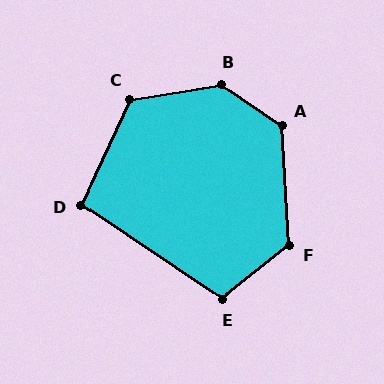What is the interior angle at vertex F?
Approximately 124 degrees (obtuse).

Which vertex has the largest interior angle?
B, at approximately 136 degrees.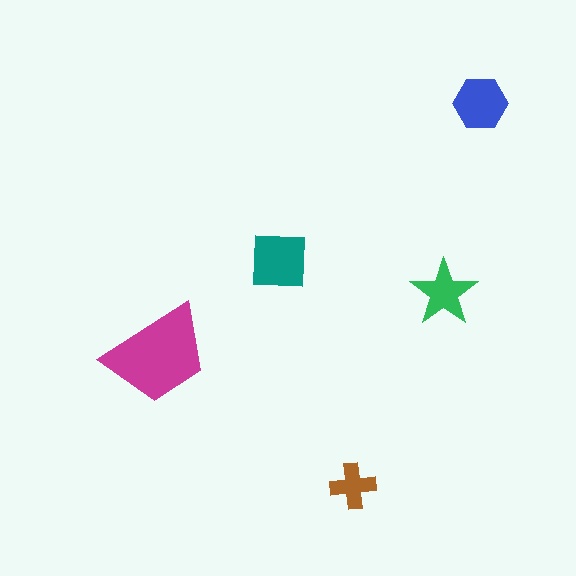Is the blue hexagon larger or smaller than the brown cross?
Larger.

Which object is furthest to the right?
The blue hexagon is rightmost.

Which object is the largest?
The magenta trapezoid.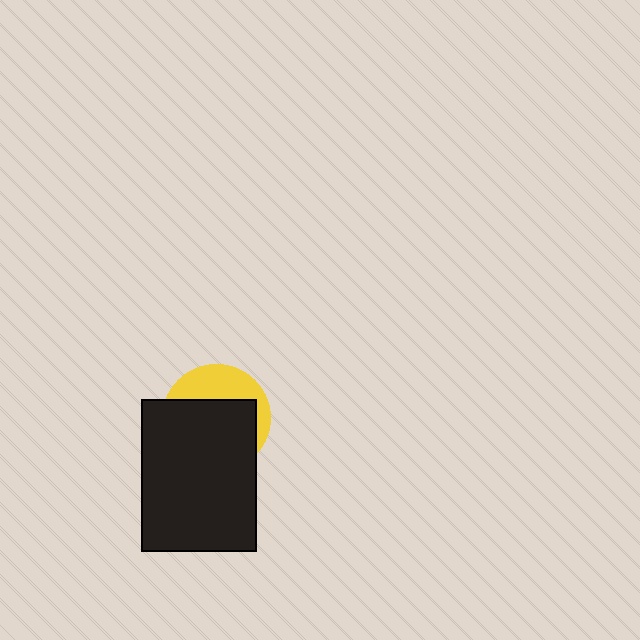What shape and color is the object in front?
The object in front is a black rectangle.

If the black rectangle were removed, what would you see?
You would see the complete yellow circle.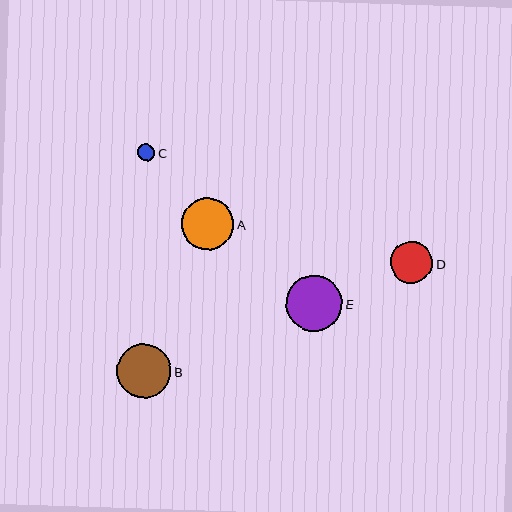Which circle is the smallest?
Circle C is the smallest with a size of approximately 17 pixels.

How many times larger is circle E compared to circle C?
Circle E is approximately 3.4 times the size of circle C.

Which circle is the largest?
Circle E is the largest with a size of approximately 56 pixels.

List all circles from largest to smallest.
From largest to smallest: E, B, A, D, C.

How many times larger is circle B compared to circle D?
Circle B is approximately 1.3 times the size of circle D.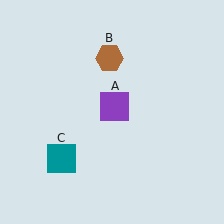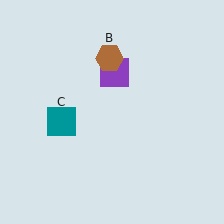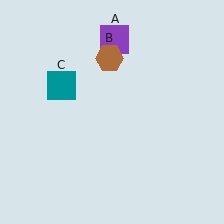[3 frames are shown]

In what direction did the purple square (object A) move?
The purple square (object A) moved up.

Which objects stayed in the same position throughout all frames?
Brown hexagon (object B) remained stationary.